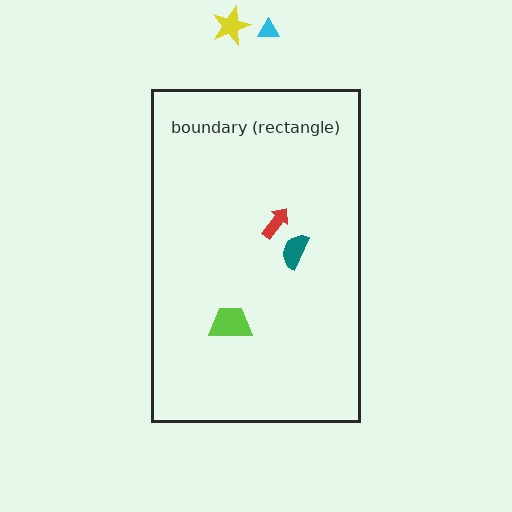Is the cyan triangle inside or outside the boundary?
Outside.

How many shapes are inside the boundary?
3 inside, 2 outside.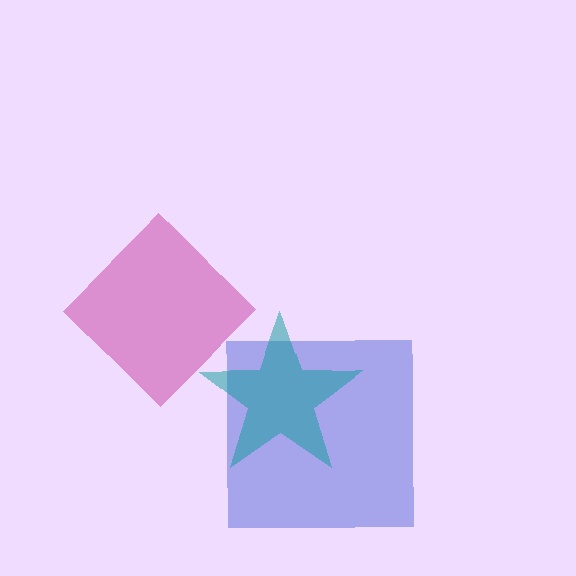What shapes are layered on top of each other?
The layered shapes are: a blue square, a magenta diamond, a teal star.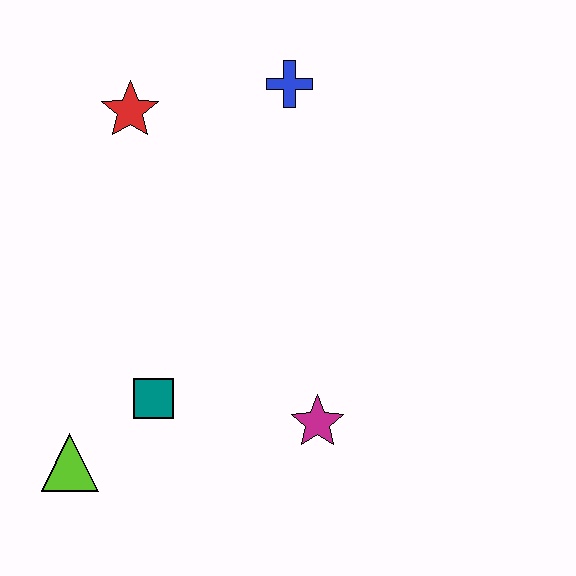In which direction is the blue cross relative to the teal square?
The blue cross is above the teal square.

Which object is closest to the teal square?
The lime triangle is closest to the teal square.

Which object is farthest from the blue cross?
The lime triangle is farthest from the blue cross.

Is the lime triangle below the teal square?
Yes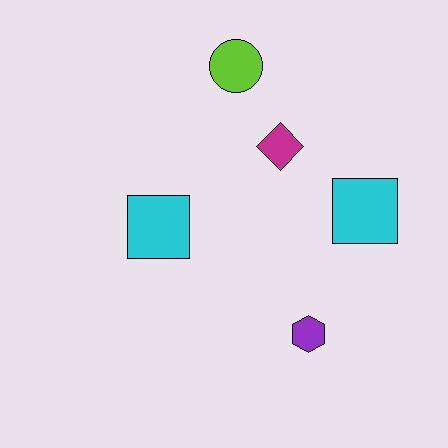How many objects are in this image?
There are 5 objects.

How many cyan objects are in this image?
There are 2 cyan objects.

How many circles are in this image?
There is 1 circle.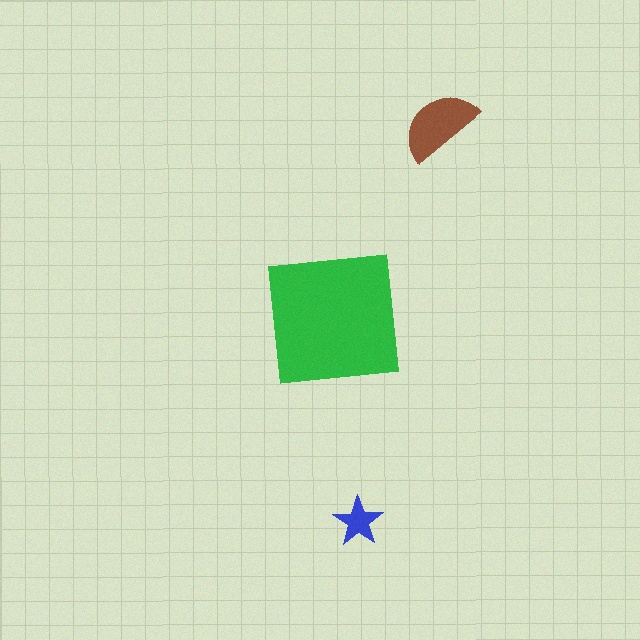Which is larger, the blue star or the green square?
The green square.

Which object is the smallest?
The blue star.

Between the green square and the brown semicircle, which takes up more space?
The green square.